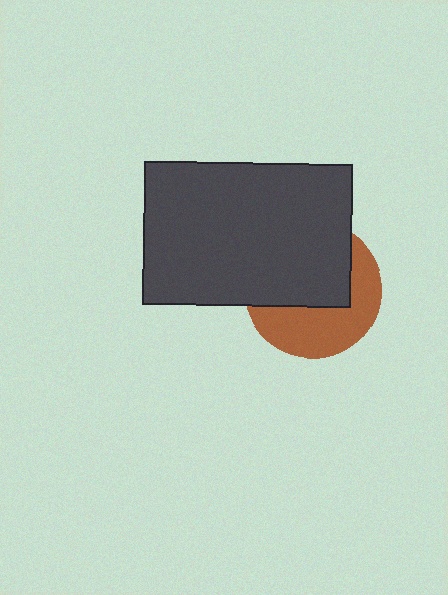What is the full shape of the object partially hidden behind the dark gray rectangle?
The partially hidden object is a brown circle.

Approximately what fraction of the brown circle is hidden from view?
Roughly 54% of the brown circle is hidden behind the dark gray rectangle.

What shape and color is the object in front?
The object in front is a dark gray rectangle.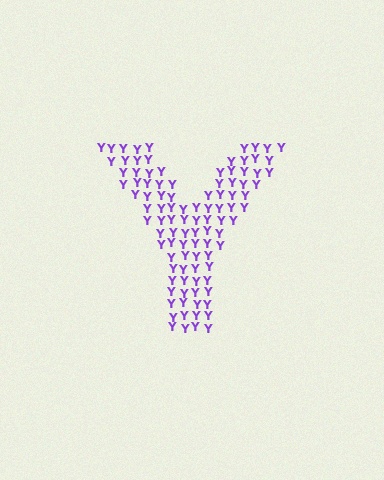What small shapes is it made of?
It is made of small letter Y's.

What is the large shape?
The large shape is the letter Y.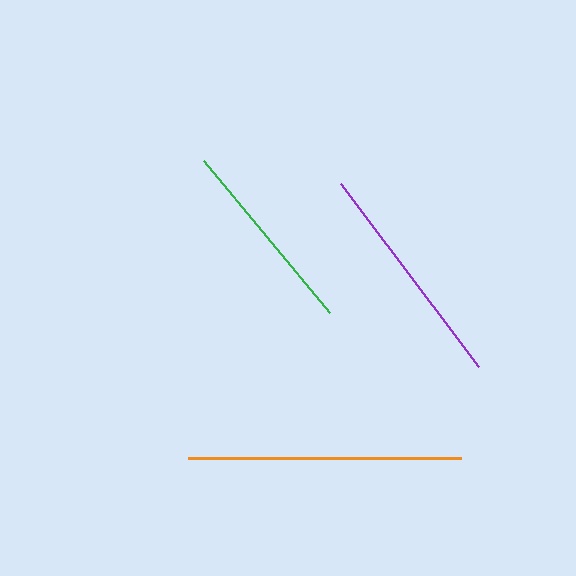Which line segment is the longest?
The orange line is the longest at approximately 273 pixels.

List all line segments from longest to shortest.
From longest to shortest: orange, purple, green.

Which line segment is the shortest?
The green line is the shortest at approximately 198 pixels.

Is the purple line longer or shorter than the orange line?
The orange line is longer than the purple line.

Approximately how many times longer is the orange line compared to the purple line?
The orange line is approximately 1.2 times the length of the purple line.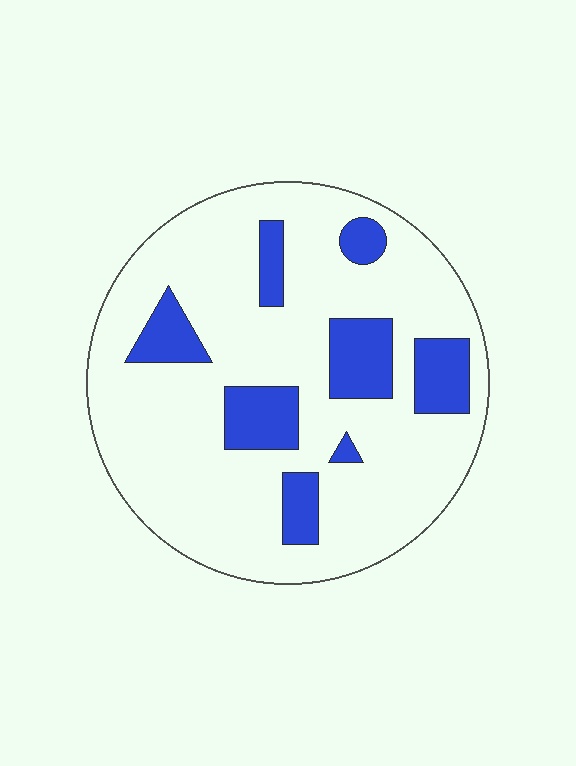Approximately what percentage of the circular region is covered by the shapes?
Approximately 20%.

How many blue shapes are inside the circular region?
8.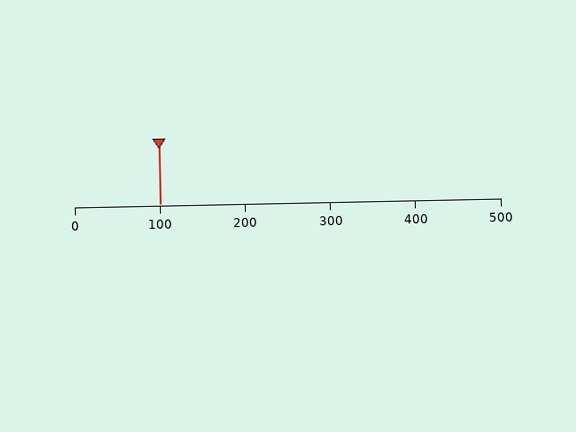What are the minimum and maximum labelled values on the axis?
The axis runs from 0 to 500.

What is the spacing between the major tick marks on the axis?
The major ticks are spaced 100 apart.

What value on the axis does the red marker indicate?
The marker indicates approximately 100.